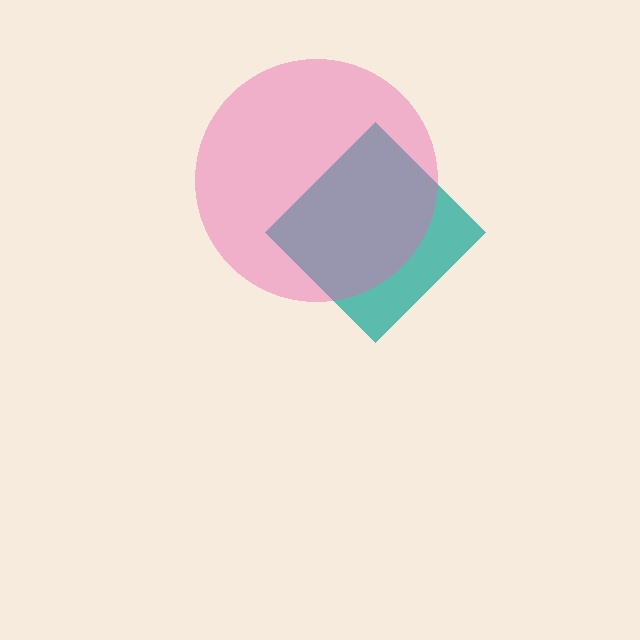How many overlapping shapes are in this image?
There are 2 overlapping shapes in the image.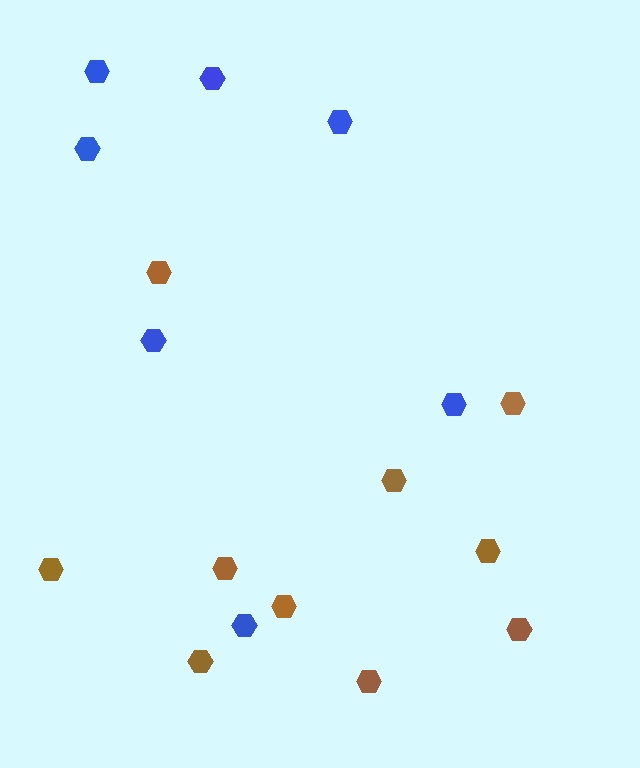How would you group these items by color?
There are 2 groups: one group of blue hexagons (7) and one group of brown hexagons (10).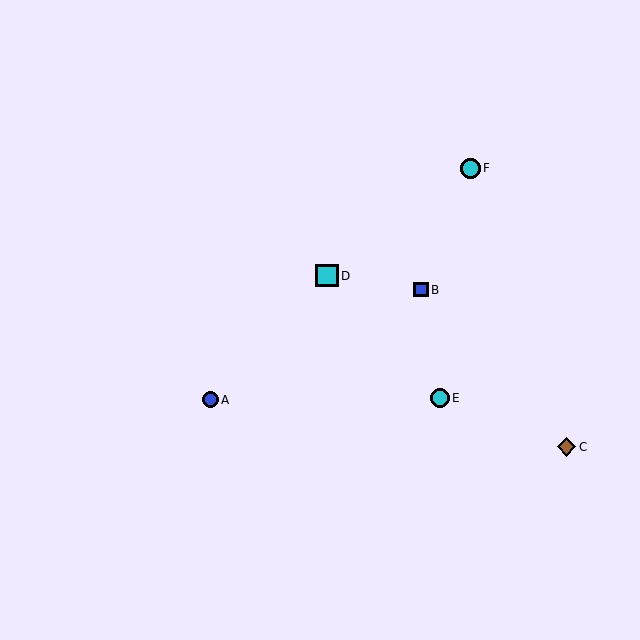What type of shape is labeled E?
Shape E is a cyan circle.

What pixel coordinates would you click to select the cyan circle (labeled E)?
Click at (440, 398) to select the cyan circle E.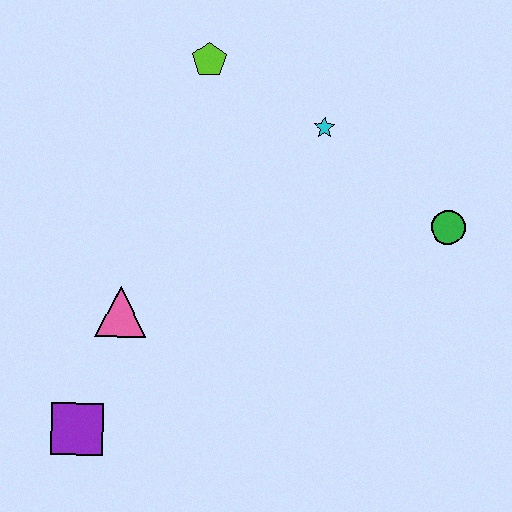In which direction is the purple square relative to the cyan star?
The purple square is below the cyan star.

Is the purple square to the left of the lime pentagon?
Yes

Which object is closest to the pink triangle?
The purple square is closest to the pink triangle.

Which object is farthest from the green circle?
The purple square is farthest from the green circle.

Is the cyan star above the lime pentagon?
No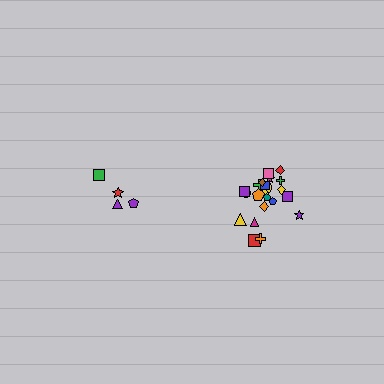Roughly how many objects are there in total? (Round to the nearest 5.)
Roughly 25 objects in total.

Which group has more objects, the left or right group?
The right group.